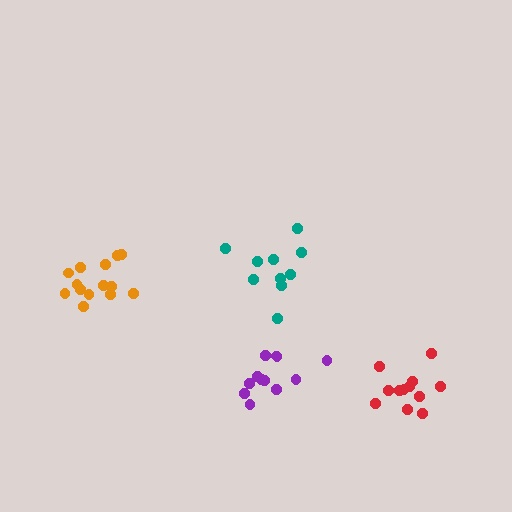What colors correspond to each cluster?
The clusters are colored: teal, purple, red, orange.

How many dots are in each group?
Group 1: 10 dots, Group 2: 12 dots, Group 3: 12 dots, Group 4: 14 dots (48 total).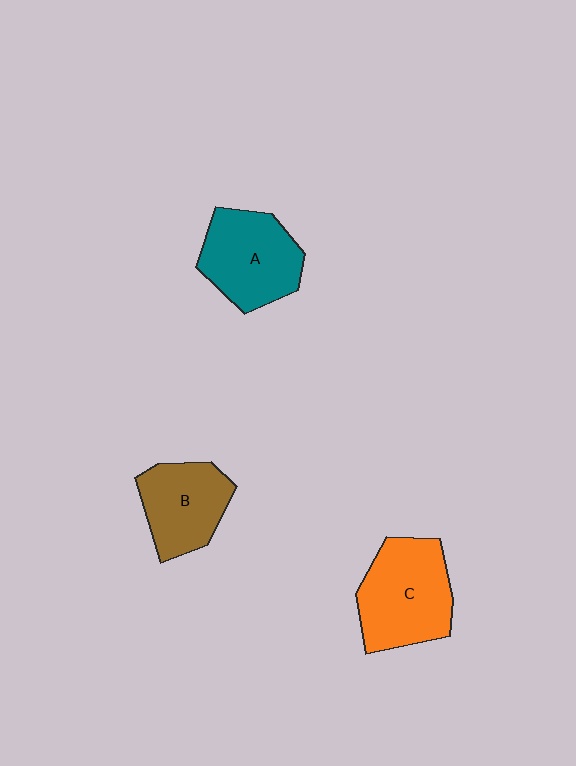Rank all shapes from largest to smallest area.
From largest to smallest: C (orange), A (teal), B (brown).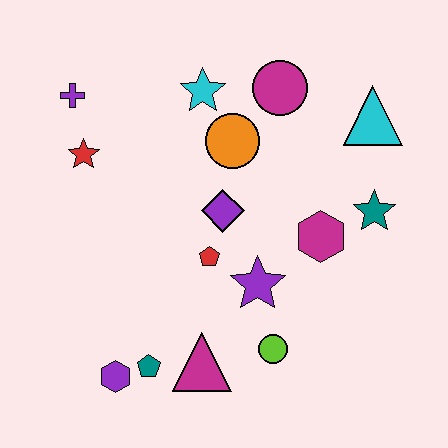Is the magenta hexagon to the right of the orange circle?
Yes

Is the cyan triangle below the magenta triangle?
No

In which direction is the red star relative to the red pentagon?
The red star is to the left of the red pentagon.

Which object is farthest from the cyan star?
The purple hexagon is farthest from the cyan star.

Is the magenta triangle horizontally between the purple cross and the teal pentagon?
No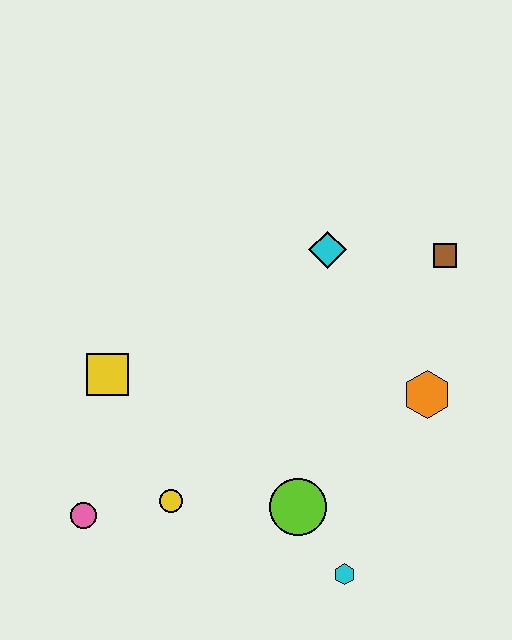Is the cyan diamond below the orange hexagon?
No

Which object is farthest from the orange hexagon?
The pink circle is farthest from the orange hexagon.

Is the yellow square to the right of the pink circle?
Yes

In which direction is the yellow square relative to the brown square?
The yellow square is to the left of the brown square.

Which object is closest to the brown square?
The cyan diamond is closest to the brown square.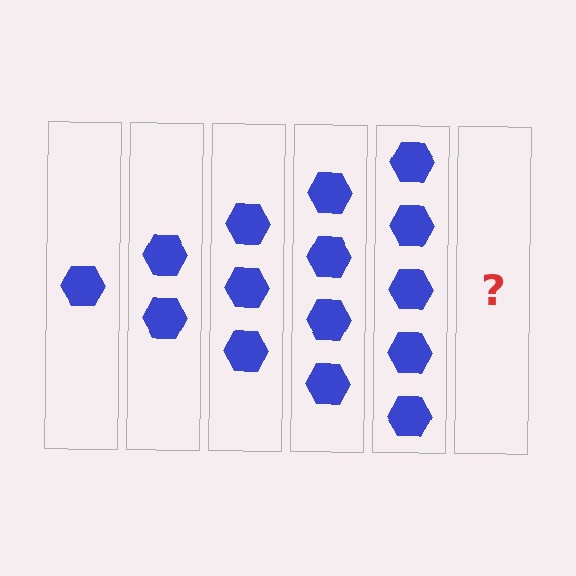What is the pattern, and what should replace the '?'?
The pattern is that each step adds one more hexagon. The '?' should be 6 hexagons.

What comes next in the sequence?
The next element should be 6 hexagons.